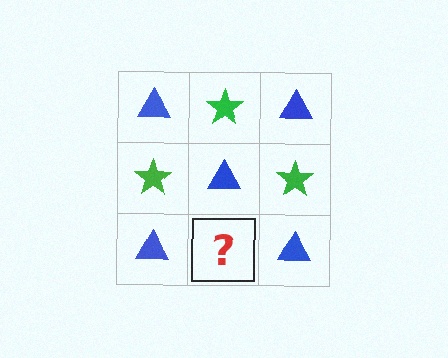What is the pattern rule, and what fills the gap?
The rule is that it alternates blue triangle and green star in a checkerboard pattern. The gap should be filled with a green star.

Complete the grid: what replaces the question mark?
The question mark should be replaced with a green star.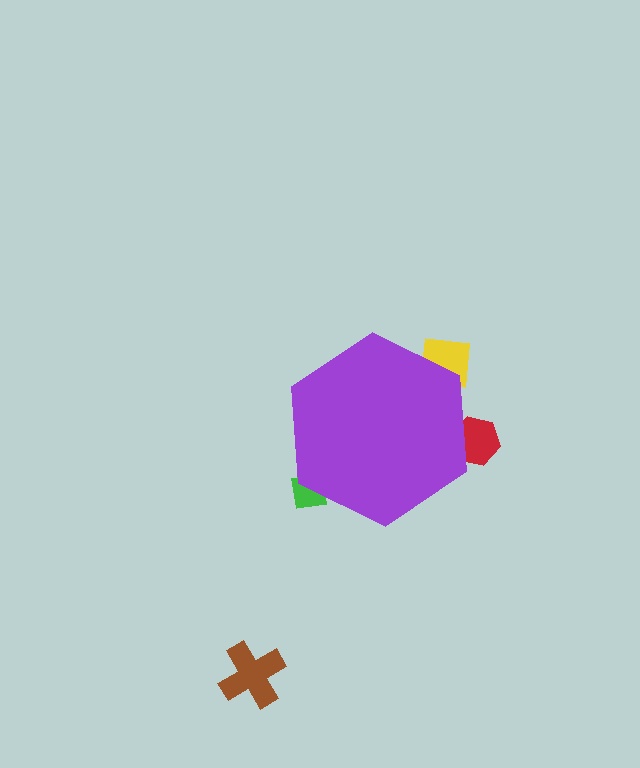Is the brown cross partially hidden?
No, the brown cross is fully visible.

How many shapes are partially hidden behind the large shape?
3 shapes are partially hidden.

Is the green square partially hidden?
Yes, the green square is partially hidden behind the purple hexagon.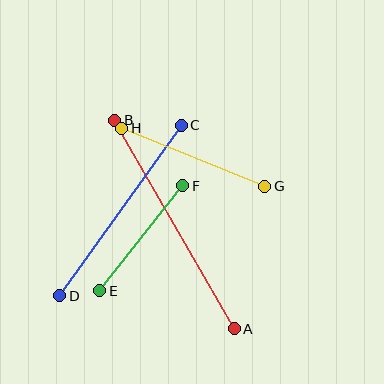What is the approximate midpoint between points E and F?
The midpoint is at approximately (141, 238) pixels.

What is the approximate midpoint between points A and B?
The midpoint is at approximately (174, 225) pixels.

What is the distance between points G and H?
The distance is approximately 154 pixels.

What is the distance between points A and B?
The distance is approximately 240 pixels.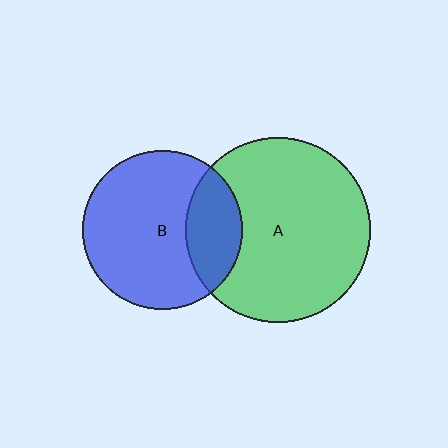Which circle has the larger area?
Circle A (green).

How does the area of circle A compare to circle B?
Approximately 1.3 times.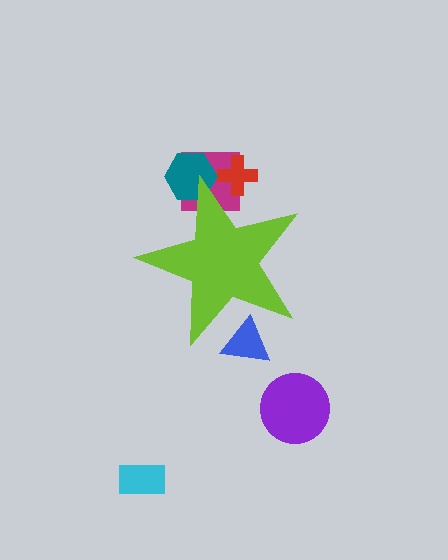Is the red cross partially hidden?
Yes, the red cross is partially hidden behind the lime star.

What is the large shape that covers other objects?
A lime star.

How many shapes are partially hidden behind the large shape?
4 shapes are partially hidden.